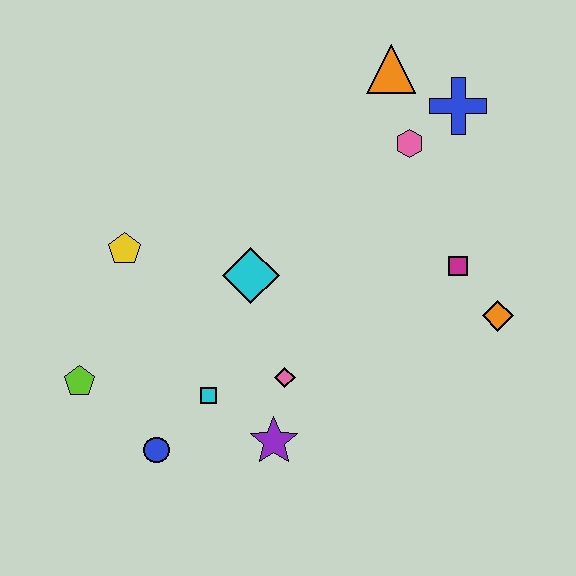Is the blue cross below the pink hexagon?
No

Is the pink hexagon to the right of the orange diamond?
No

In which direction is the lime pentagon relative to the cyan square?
The lime pentagon is to the left of the cyan square.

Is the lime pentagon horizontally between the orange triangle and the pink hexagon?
No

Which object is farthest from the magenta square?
The lime pentagon is farthest from the magenta square.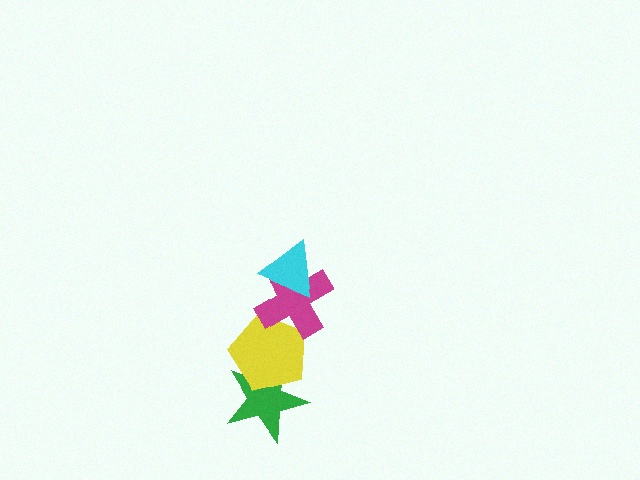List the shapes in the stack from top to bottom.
From top to bottom: the cyan triangle, the magenta cross, the yellow pentagon, the green star.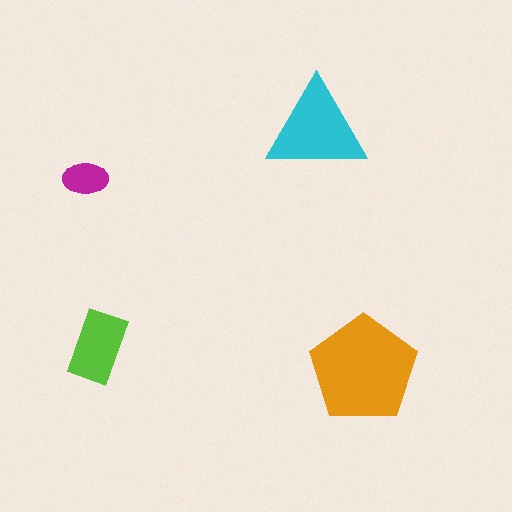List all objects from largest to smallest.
The orange pentagon, the cyan triangle, the lime rectangle, the magenta ellipse.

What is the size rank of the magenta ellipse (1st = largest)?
4th.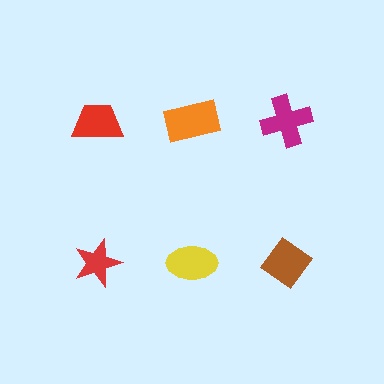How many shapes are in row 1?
3 shapes.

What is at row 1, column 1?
A red trapezoid.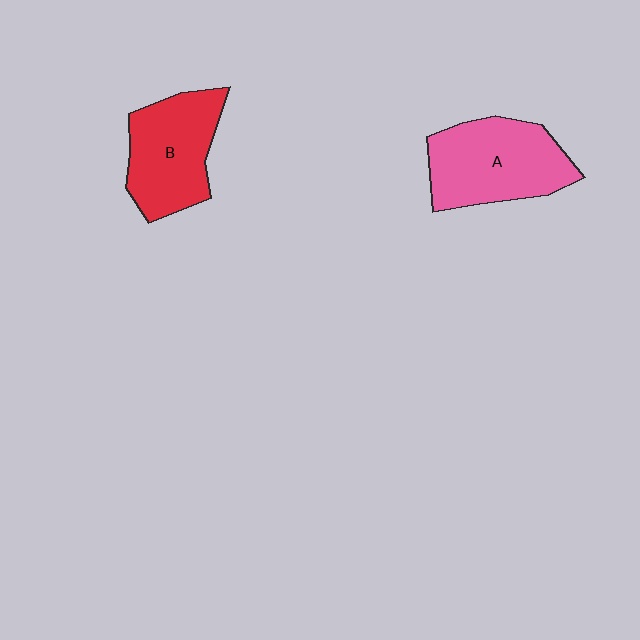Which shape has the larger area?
Shape A (pink).